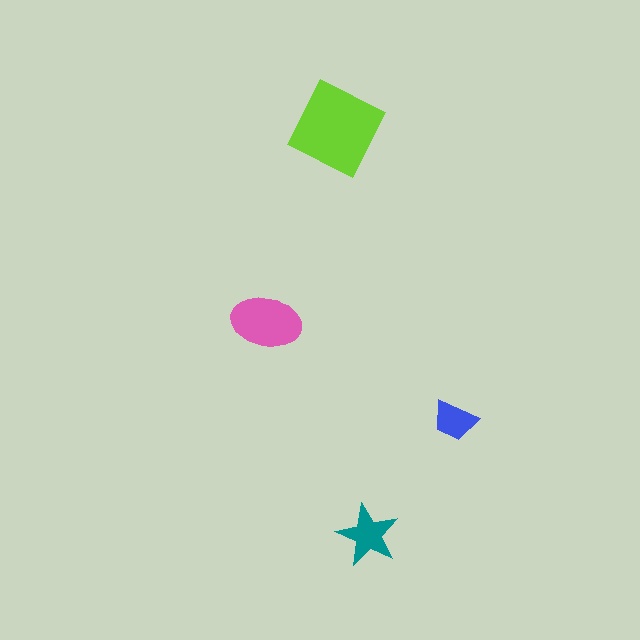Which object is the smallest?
The blue trapezoid.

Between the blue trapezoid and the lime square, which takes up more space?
The lime square.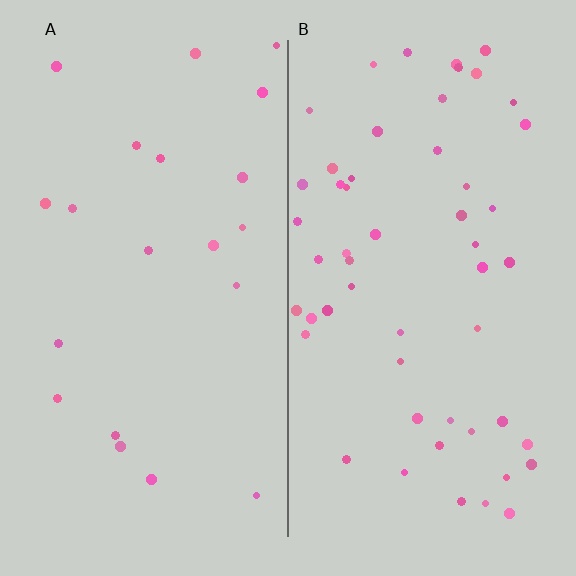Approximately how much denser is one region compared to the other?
Approximately 2.6× — region B over region A.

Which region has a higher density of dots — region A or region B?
B (the right).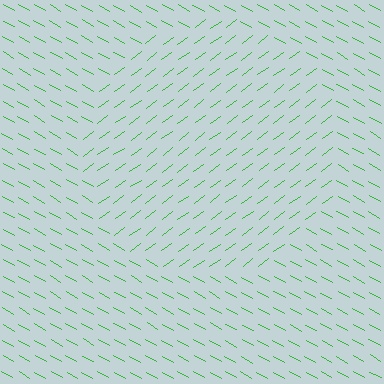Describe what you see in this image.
The image is filled with small green line segments. A circle region in the image has lines oriented differently from the surrounding lines, creating a visible texture boundary.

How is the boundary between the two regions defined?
The boundary is defined purely by a change in line orientation (approximately 66 degrees difference). All lines are the same color and thickness.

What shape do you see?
I see a circle.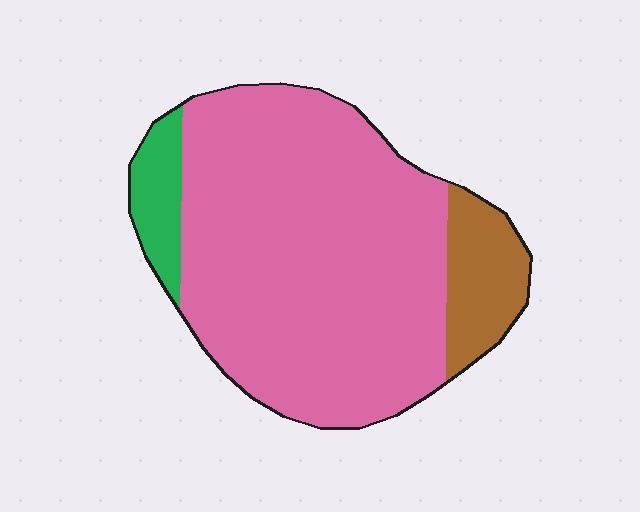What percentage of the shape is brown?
Brown covers around 10% of the shape.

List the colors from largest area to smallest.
From largest to smallest: pink, brown, green.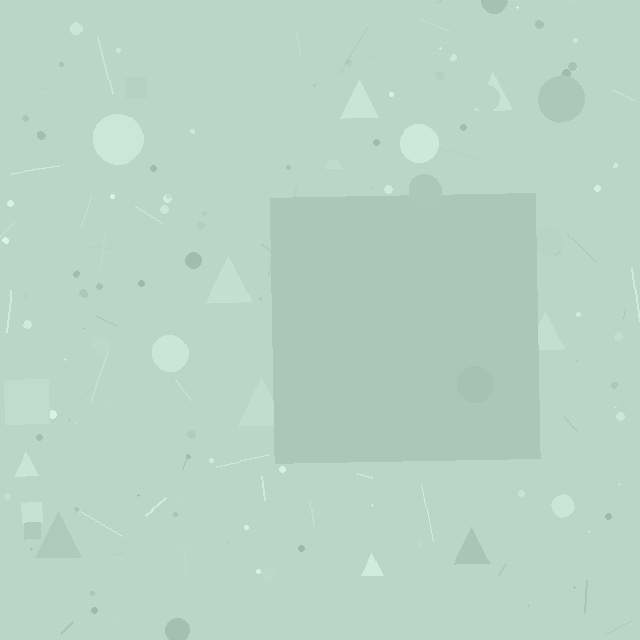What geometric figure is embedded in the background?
A square is embedded in the background.